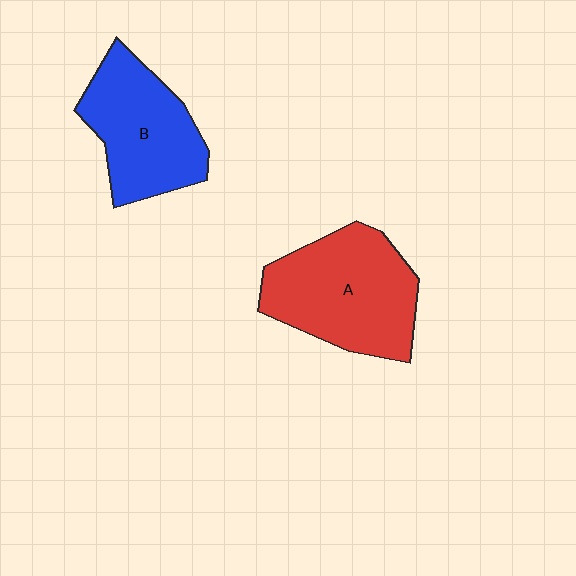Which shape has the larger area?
Shape A (red).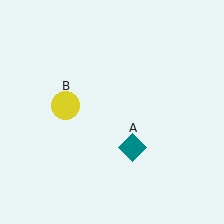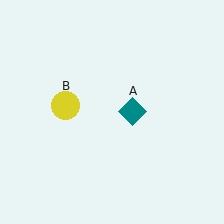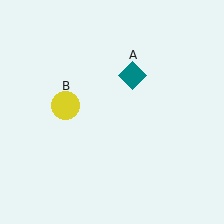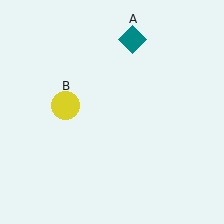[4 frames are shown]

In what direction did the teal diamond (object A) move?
The teal diamond (object A) moved up.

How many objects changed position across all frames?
1 object changed position: teal diamond (object A).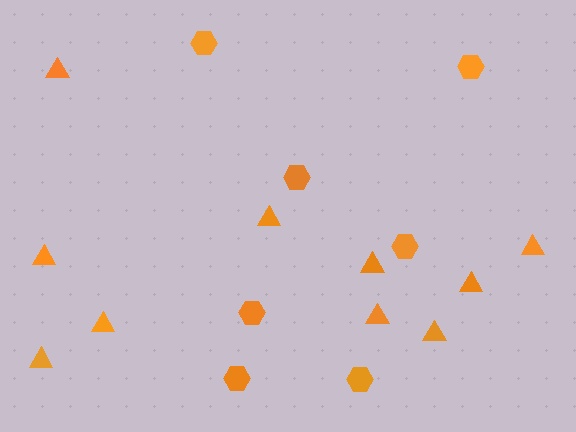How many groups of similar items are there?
There are 2 groups: one group of hexagons (7) and one group of triangles (10).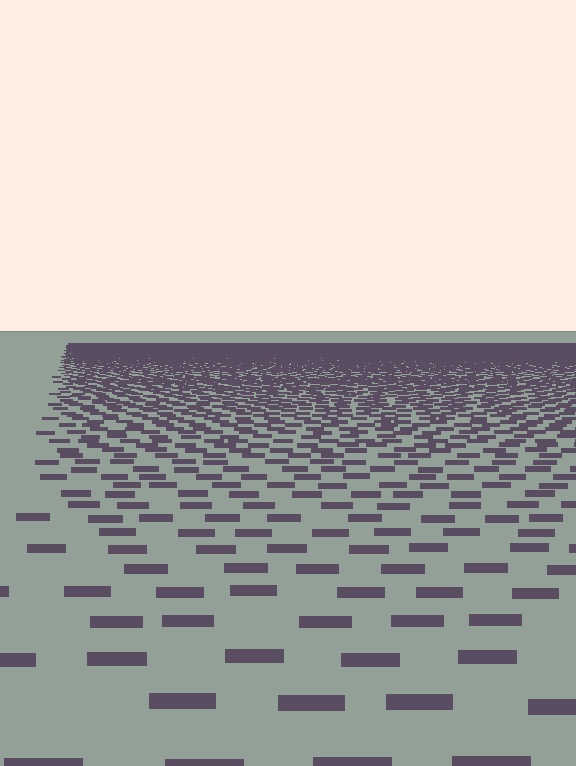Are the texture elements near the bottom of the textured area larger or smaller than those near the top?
Larger. Near the bottom, elements are closer to the viewer and appear at a bigger on-screen size.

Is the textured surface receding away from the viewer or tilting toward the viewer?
The surface is receding away from the viewer. Texture elements get smaller and denser toward the top.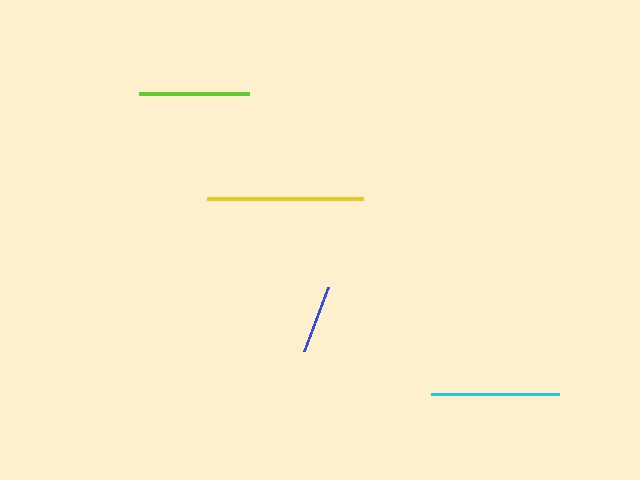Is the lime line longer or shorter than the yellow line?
The yellow line is longer than the lime line.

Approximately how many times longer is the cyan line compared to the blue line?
The cyan line is approximately 1.9 times the length of the blue line.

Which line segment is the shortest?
The blue line is the shortest at approximately 69 pixels.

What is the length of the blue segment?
The blue segment is approximately 69 pixels long.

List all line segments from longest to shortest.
From longest to shortest: yellow, cyan, lime, blue.